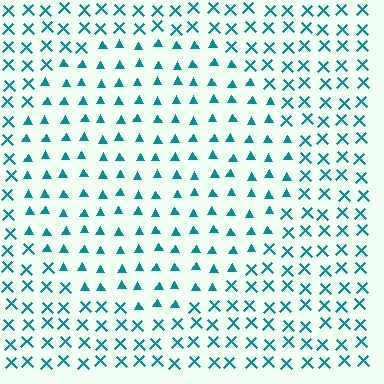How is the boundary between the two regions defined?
The boundary is defined by a change in element shape: triangles inside vs. X marks outside. All elements share the same color and spacing.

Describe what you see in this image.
The image is filled with small teal elements arranged in a uniform grid. A circle-shaped region contains triangles, while the surrounding area contains X marks. The boundary is defined purely by the change in element shape.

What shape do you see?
I see a circle.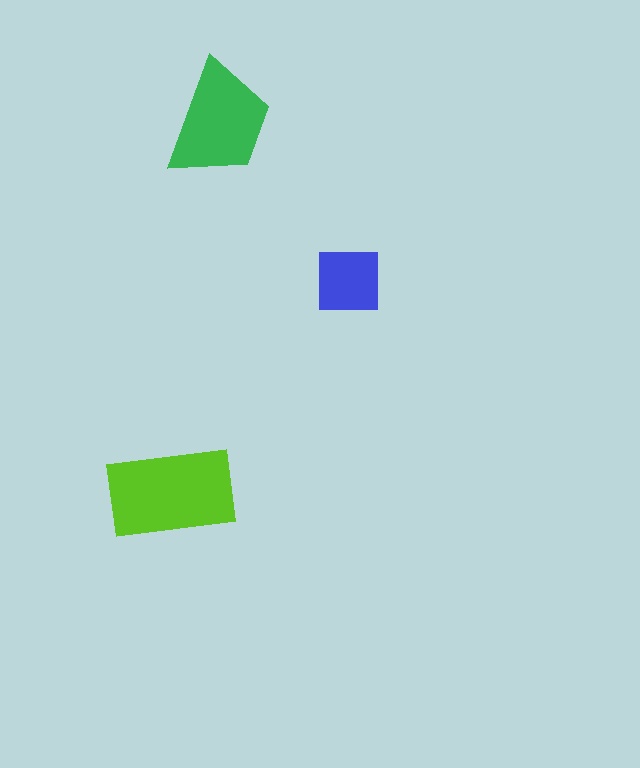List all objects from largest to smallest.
The lime rectangle, the green trapezoid, the blue square.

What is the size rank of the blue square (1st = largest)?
3rd.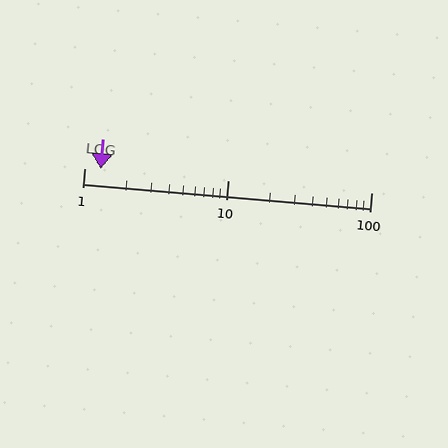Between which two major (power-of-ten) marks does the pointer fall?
The pointer is between 1 and 10.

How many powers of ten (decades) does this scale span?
The scale spans 2 decades, from 1 to 100.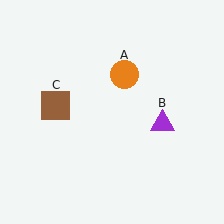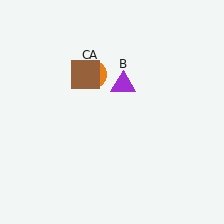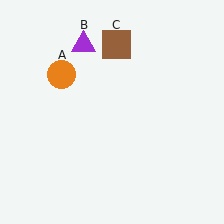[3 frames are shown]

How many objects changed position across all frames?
3 objects changed position: orange circle (object A), purple triangle (object B), brown square (object C).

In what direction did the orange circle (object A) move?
The orange circle (object A) moved left.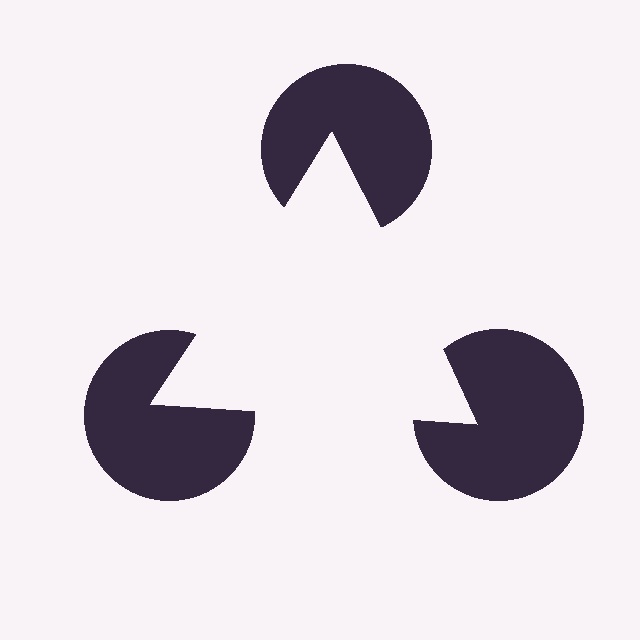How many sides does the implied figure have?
3 sides.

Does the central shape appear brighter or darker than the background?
It typically appears slightly brighter than the background, even though no actual brightness change is drawn.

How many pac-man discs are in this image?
There are 3 — one at each vertex of the illusory triangle.